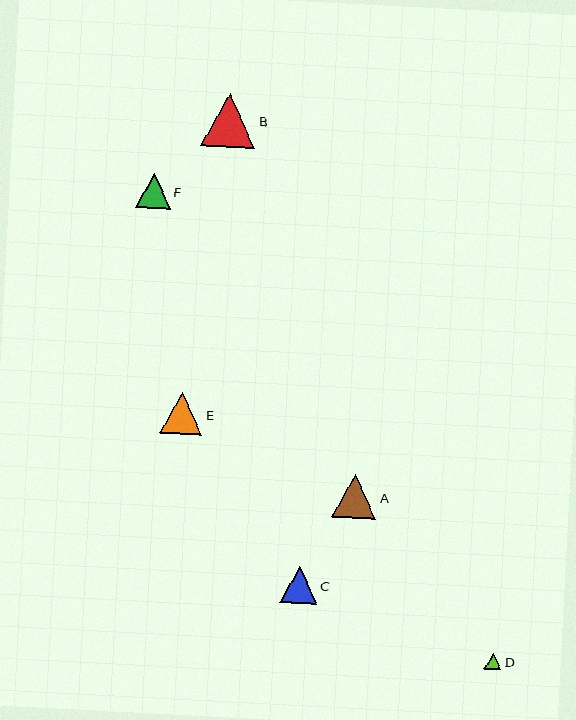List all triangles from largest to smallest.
From largest to smallest: B, A, E, C, F, D.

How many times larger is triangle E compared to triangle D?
Triangle E is approximately 2.6 times the size of triangle D.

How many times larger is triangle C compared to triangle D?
Triangle C is approximately 2.2 times the size of triangle D.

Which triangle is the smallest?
Triangle D is the smallest with a size of approximately 17 pixels.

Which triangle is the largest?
Triangle B is the largest with a size of approximately 54 pixels.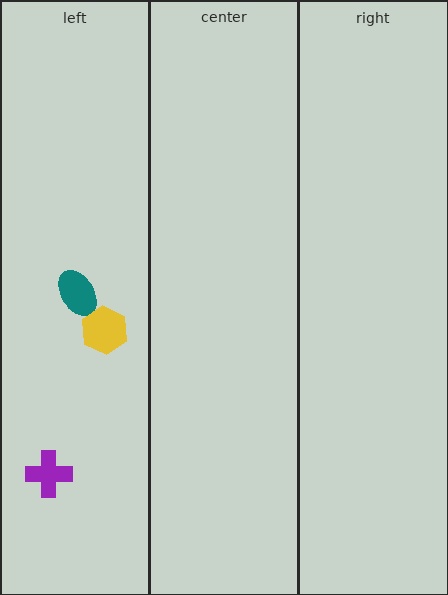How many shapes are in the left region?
3.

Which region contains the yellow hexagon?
The left region.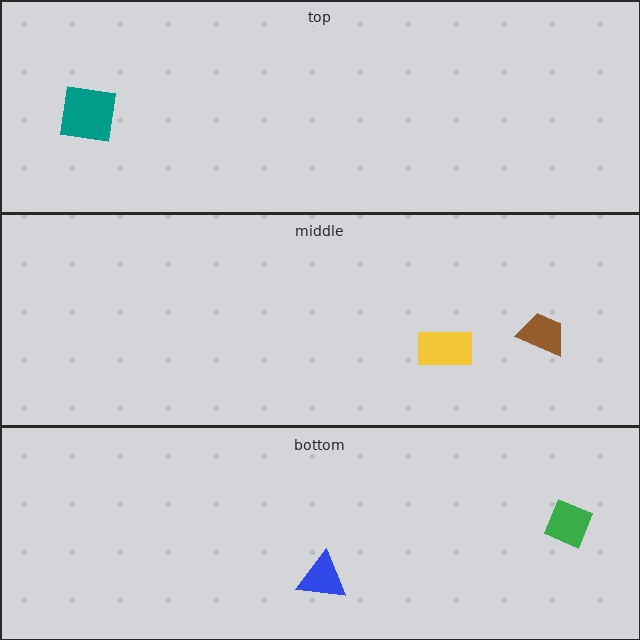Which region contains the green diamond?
The bottom region.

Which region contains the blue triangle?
The bottom region.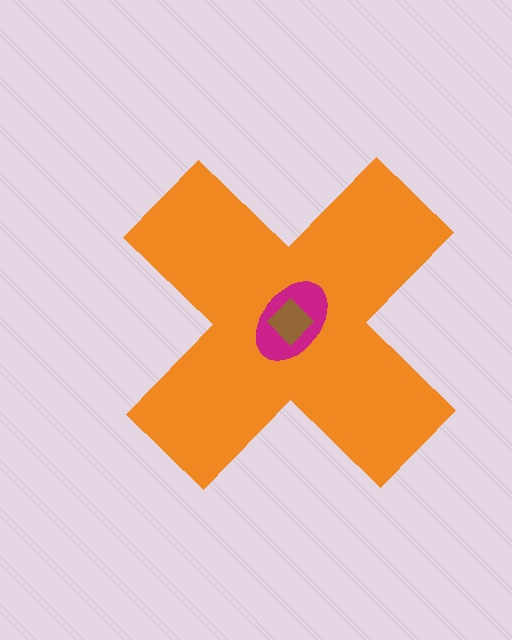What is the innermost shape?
The brown diamond.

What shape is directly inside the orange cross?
The magenta ellipse.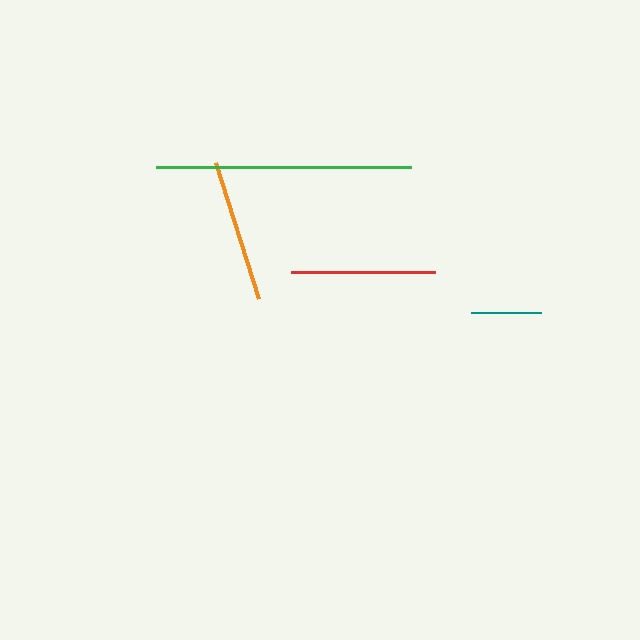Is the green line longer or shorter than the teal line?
The green line is longer than the teal line.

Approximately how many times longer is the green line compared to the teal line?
The green line is approximately 3.7 times the length of the teal line.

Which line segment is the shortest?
The teal line is the shortest at approximately 70 pixels.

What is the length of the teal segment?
The teal segment is approximately 70 pixels long.